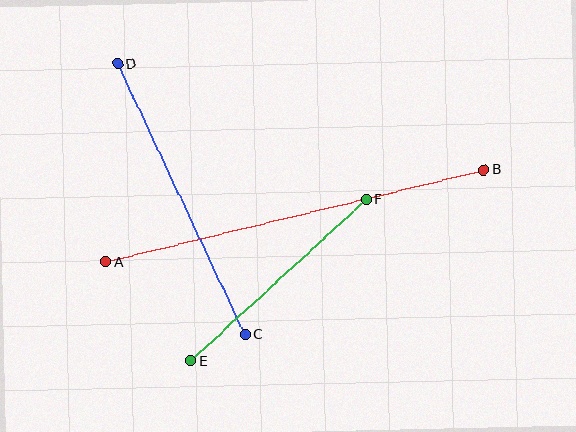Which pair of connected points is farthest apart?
Points A and B are farthest apart.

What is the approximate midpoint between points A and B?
The midpoint is at approximately (295, 216) pixels.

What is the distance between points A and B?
The distance is approximately 389 pixels.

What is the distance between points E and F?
The distance is approximately 238 pixels.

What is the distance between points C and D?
The distance is approximately 299 pixels.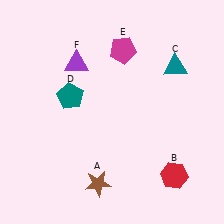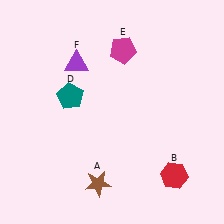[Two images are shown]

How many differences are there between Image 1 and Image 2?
There is 1 difference between the two images.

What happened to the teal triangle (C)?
The teal triangle (C) was removed in Image 2. It was in the top-right area of Image 1.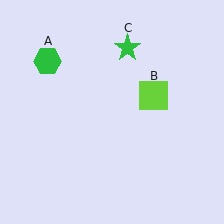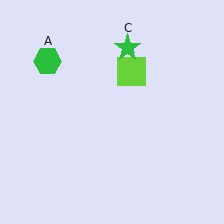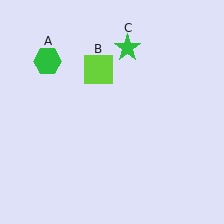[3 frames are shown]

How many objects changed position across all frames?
1 object changed position: lime square (object B).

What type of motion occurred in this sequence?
The lime square (object B) rotated counterclockwise around the center of the scene.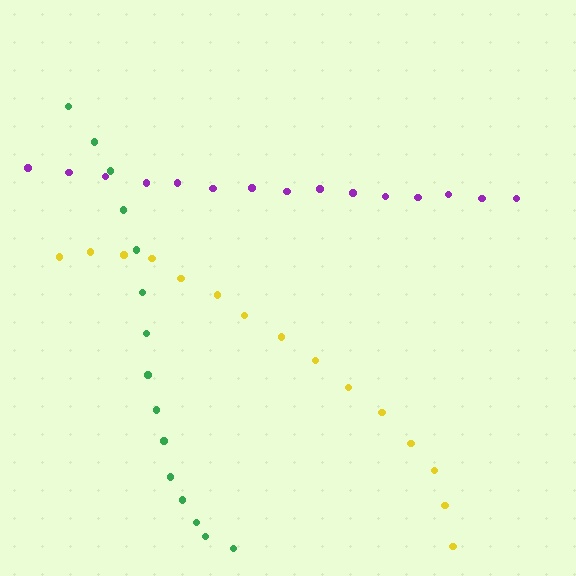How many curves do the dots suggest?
There are 3 distinct paths.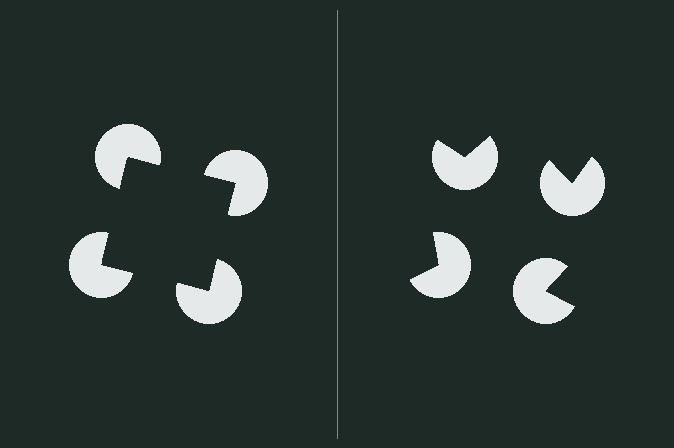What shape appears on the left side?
An illusory square.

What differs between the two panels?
The pac-man discs are positioned identically on both sides; only the wedge orientations differ. On the left they align to a square; on the right they are misaligned.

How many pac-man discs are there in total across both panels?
8 — 4 on each side.